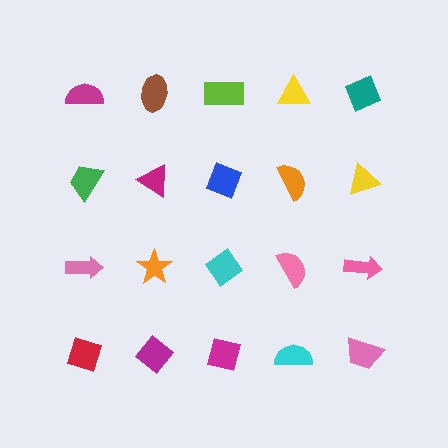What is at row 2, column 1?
A green trapezoid.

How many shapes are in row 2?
5 shapes.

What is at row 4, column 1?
A red diamond.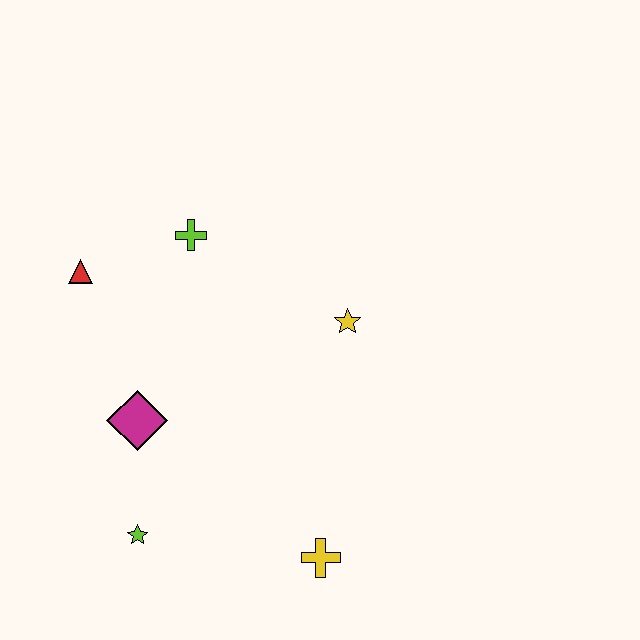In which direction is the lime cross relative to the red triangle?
The lime cross is to the right of the red triangle.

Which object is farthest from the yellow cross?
The red triangle is farthest from the yellow cross.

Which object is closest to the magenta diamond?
The lime star is closest to the magenta diamond.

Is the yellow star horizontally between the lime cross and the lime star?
No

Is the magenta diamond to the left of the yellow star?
Yes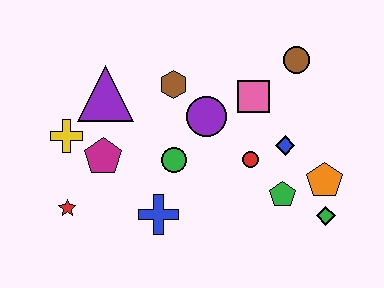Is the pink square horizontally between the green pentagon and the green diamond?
No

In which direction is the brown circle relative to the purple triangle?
The brown circle is to the right of the purple triangle.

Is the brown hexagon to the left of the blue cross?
No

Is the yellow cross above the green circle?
Yes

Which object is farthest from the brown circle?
The red star is farthest from the brown circle.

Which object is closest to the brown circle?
The pink square is closest to the brown circle.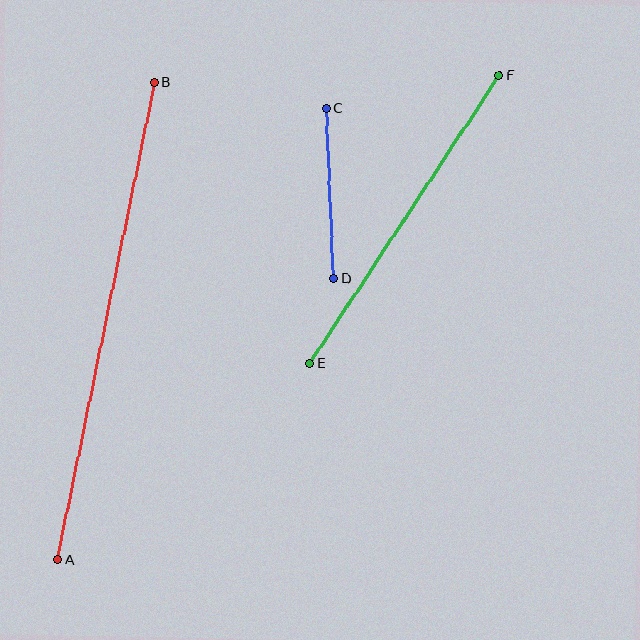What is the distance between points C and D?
The distance is approximately 170 pixels.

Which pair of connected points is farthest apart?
Points A and B are farthest apart.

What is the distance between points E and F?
The distance is approximately 344 pixels.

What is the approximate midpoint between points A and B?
The midpoint is at approximately (106, 321) pixels.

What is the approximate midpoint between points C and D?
The midpoint is at approximately (330, 194) pixels.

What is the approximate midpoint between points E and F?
The midpoint is at approximately (405, 219) pixels.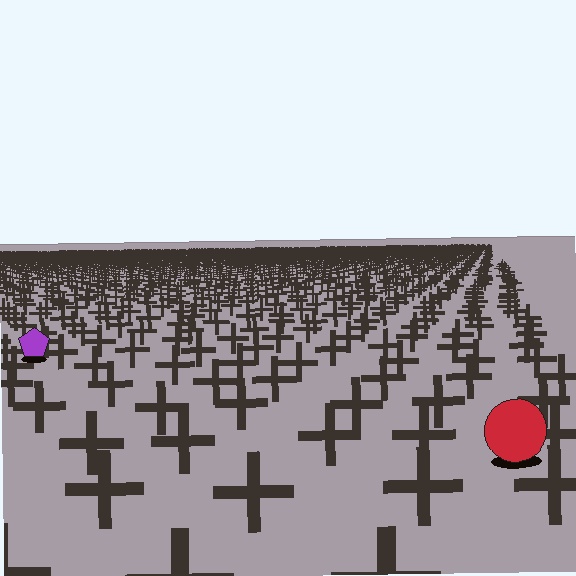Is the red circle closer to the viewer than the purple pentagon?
Yes. The red circle is closer — you can tell from the texture gradient: the ground texture is coarser near it.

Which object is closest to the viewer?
The red circle is closest. The texture marks near it are larger and more spread out.